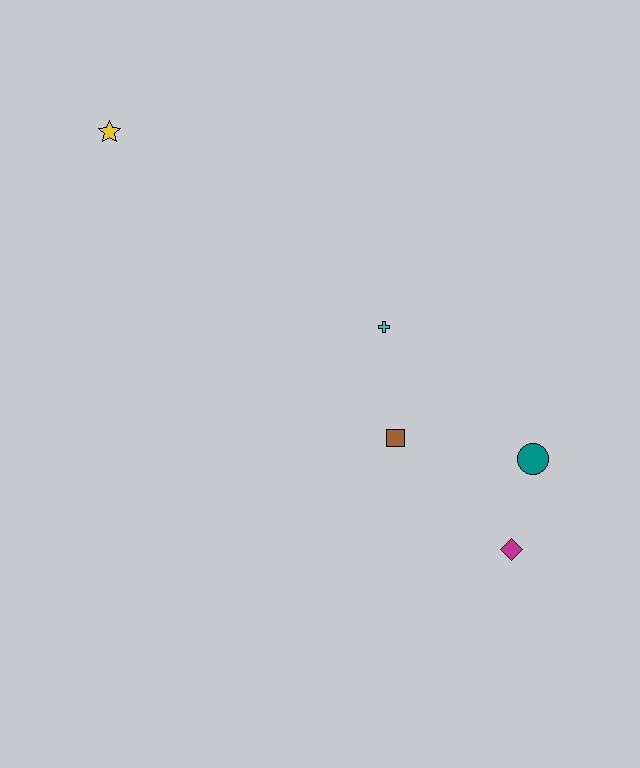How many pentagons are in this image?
There are no pentagons.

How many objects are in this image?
There are 5 objects.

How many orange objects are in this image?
There are no orange objects.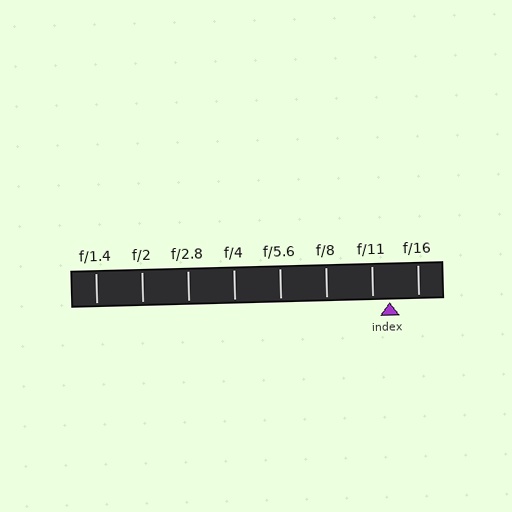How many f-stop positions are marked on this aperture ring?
There are 8 f-stop positions marked.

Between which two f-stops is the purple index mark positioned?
The index mark is between f/11 and f/16.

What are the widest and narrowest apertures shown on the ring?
The widest aperture shown is f/1.4 and the narrowest is f/16.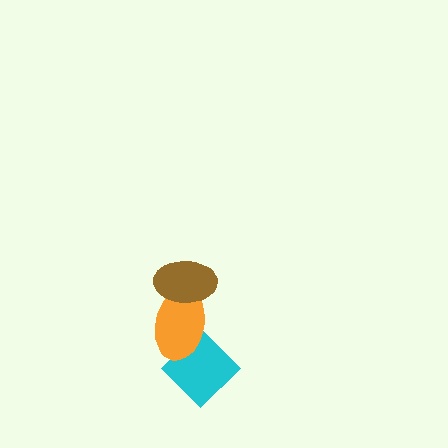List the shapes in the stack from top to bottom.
From top to bottom: the brown ellipse, the orange ellipse, the cyan diamond.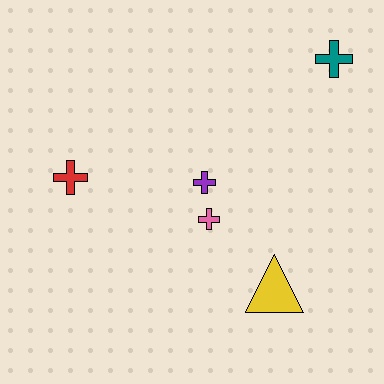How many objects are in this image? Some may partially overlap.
There are 5 objects.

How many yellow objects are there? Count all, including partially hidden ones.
There is 1 yellow object.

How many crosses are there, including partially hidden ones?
There are 4 crosses.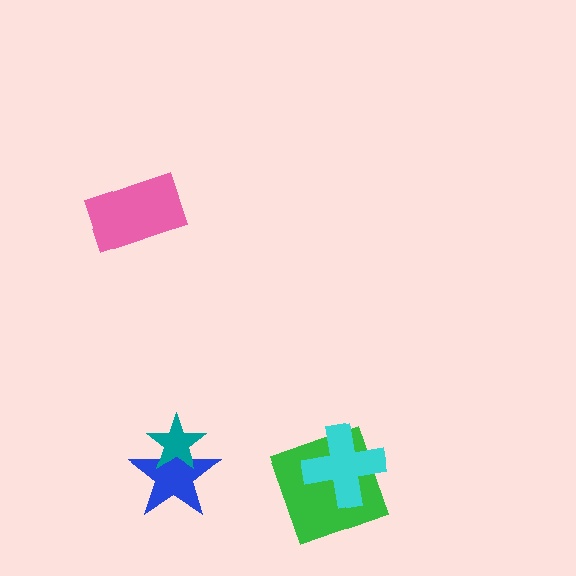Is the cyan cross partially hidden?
No, no other shape covers it.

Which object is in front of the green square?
The cyan cross is in front of the green square.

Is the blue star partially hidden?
Yes, it is partially covered by another shape.